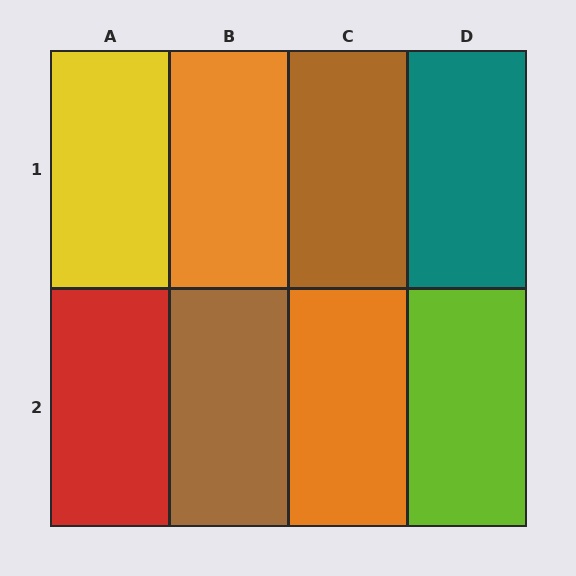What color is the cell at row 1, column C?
Brown.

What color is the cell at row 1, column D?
Teal.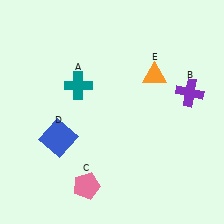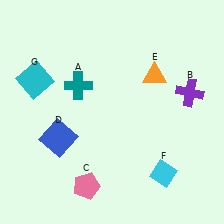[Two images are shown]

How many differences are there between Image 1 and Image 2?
There are 2 differences between the two images.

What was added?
A cyan diamond (F), a cyan square (G) were added in Image 2.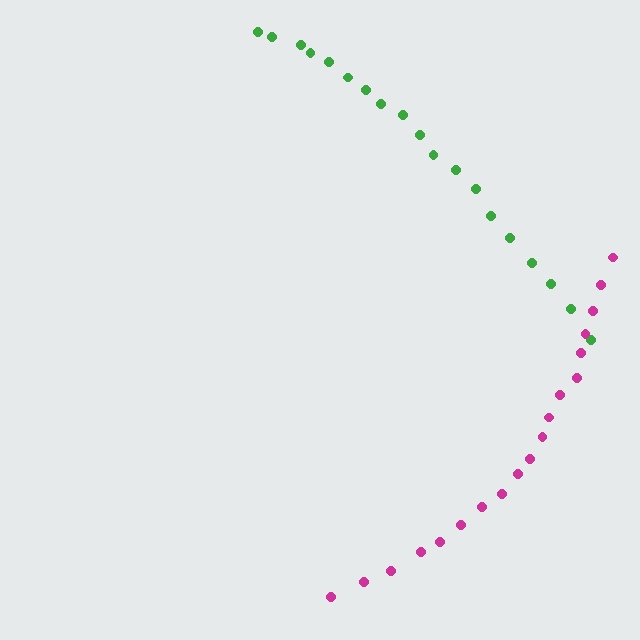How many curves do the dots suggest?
There are 2 distinct paths.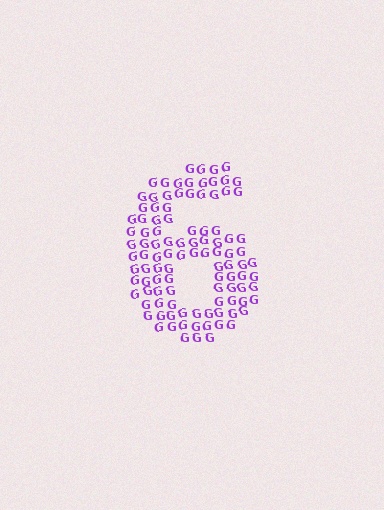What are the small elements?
The small elements are letter G's.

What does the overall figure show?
The overall figure shows the digit 6.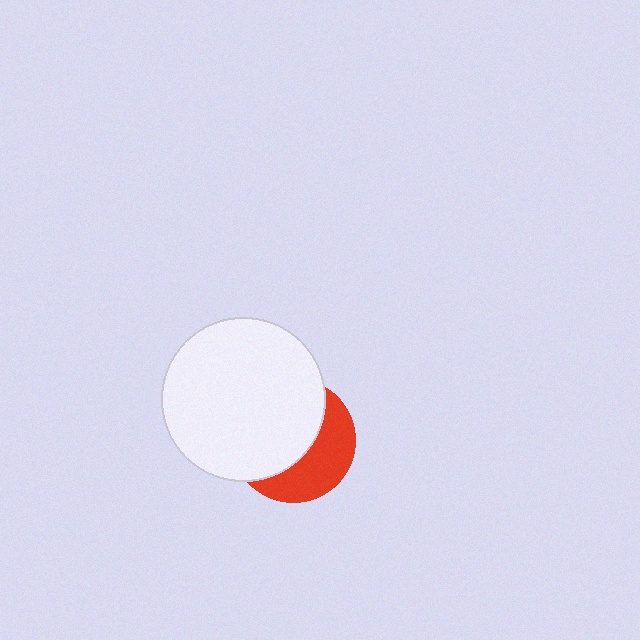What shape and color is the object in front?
The object in front is a white circle.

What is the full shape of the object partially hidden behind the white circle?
The partially hidden object is a red circle.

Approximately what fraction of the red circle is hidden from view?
Roughly 59% of the red circle is hidden behind the white circle.